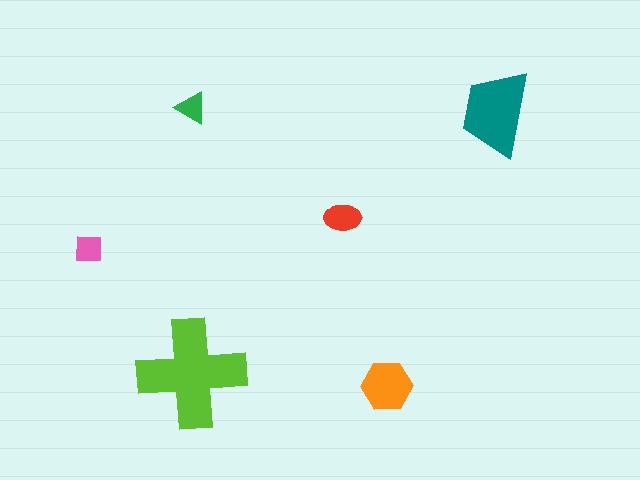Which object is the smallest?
The green triangle.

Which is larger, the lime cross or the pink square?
The lime cross.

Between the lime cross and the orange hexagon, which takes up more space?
The lime cross.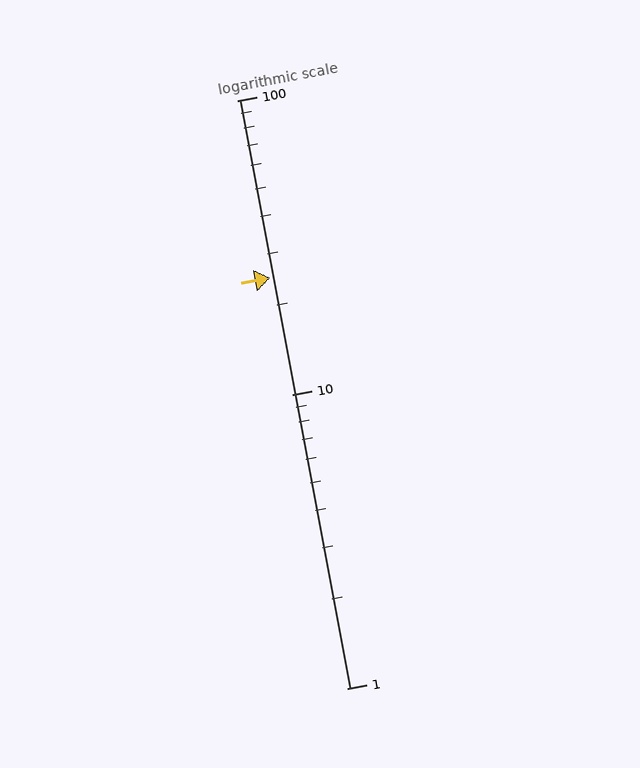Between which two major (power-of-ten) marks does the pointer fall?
The pointer is between 10 and 100.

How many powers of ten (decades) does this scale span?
The scale spans 2 decades, from 1 to 100.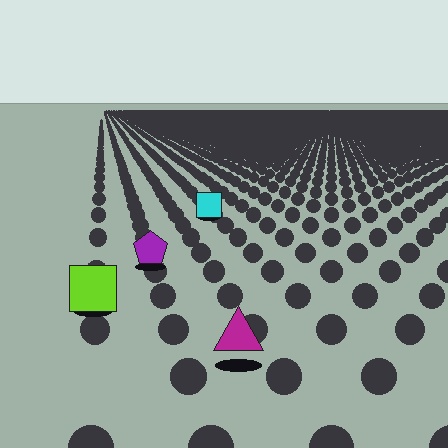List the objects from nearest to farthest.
From nearest to farthest: the magenta triangle, the lime square, the purple pentagon, the cyan square.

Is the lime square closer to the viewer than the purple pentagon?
Yes. The lime square is closer — you can tell from the texture gradient: the ground texture is coarser near it.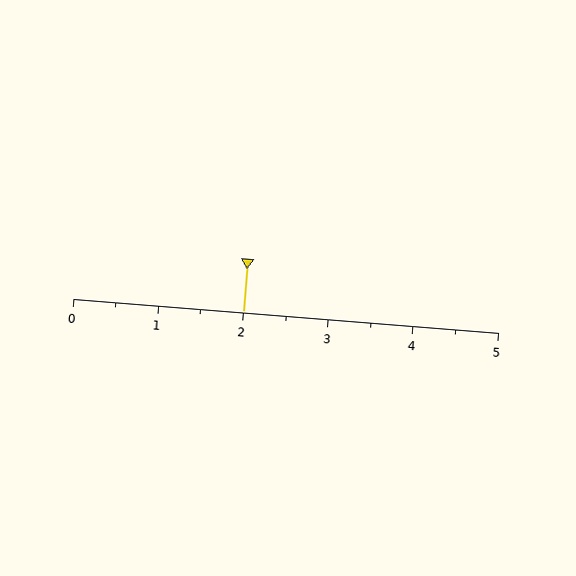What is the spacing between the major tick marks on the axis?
The major ticks are spaced 1 apart.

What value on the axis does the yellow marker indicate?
The marker indicates approximately 2.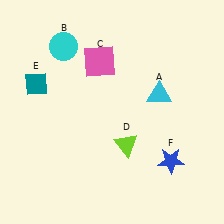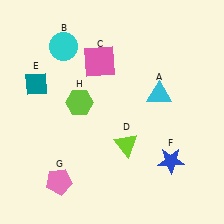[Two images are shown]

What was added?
A pink pentagon (G), a lime hexagon (H) were added in Image 2.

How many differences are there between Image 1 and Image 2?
There are 2 differences between the two images.